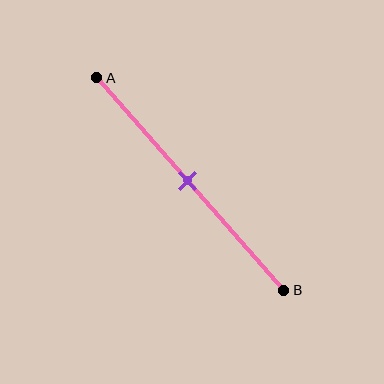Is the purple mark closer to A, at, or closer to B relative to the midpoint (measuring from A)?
The purple mark is approximately at the midpoint of segment AB.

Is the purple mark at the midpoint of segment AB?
Yes, the mark is approximately at the midpoint.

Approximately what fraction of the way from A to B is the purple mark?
The purple mark is approximately 50% of the way from A to B.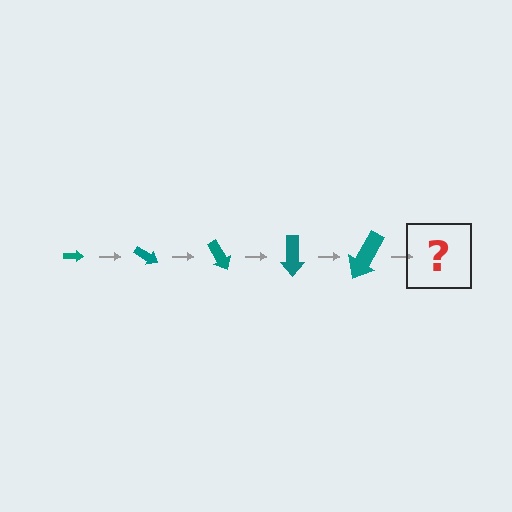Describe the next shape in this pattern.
It should be an arrow, larger than the previous one and rotated 150 degrees from the start.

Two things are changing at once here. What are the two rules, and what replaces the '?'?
The two rules are that the arrow grows larger each step and it rotates 30 degrees each step. The '?' should be an arrow, larger than the previous one and rotated 150 degrees from the start.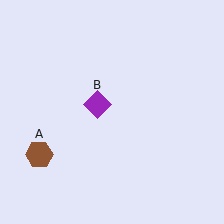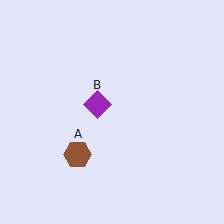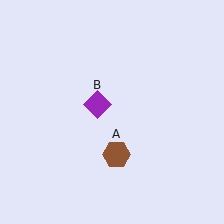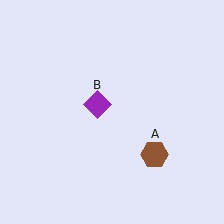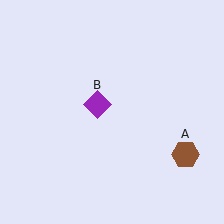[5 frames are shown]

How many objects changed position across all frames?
1 object changed position: brown hexagon (object A).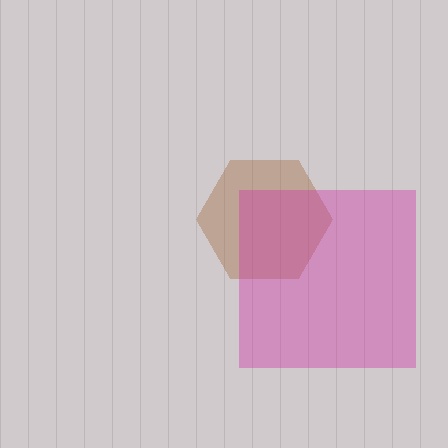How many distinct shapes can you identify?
There are 2 distinct shapes: a brown hexagon, a magenta square.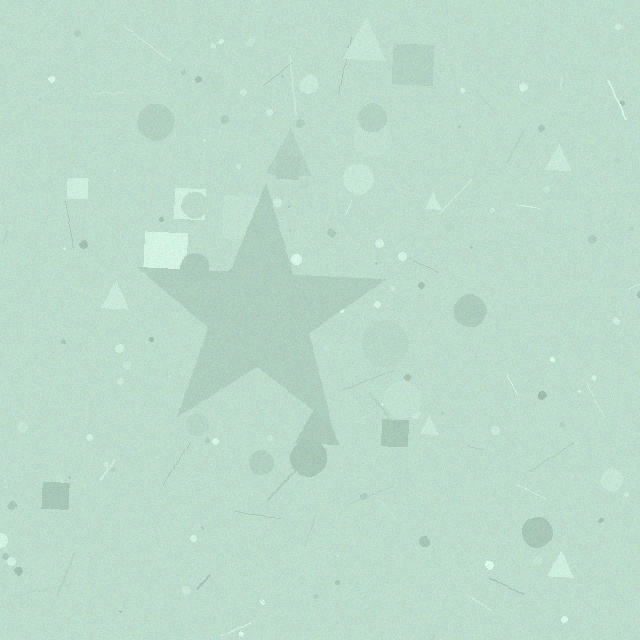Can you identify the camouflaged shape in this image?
The camouflaged shape is a star.